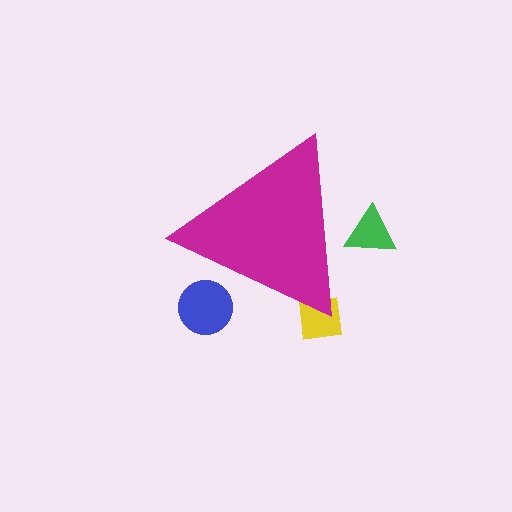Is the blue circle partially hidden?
Yes, the blue circle is partially hidden behind the magenta triangle.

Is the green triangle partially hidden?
Yes, the green triangle is partially hidden behind the magenta triangle.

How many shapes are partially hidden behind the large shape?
3 shapes are partially hidden.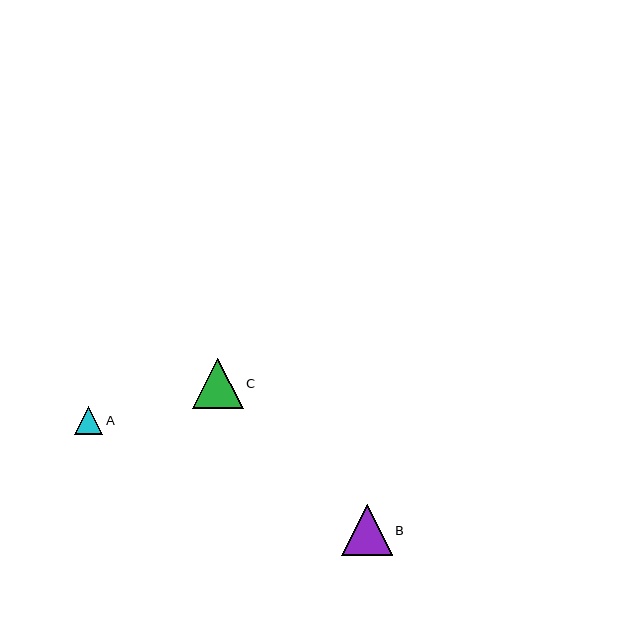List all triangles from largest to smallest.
From largest to smallest: B, C, A.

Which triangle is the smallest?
Triangle A is the smallest with a size of approximately 28 pixels.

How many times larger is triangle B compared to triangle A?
Triangle B is approximately 1.8 times the size of triangle A.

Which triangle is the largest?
Triangle B is the largest with a size of approximately 51 pixels.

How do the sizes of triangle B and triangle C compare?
Triangle B and triangle C are approximately the same size.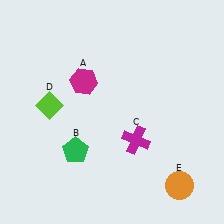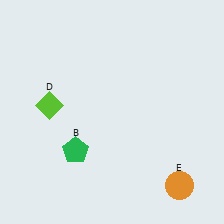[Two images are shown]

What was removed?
The magenta cross (C), the magenta hexagon (A) were removed in Image 2.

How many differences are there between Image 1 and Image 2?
There are 2 differences between the two images.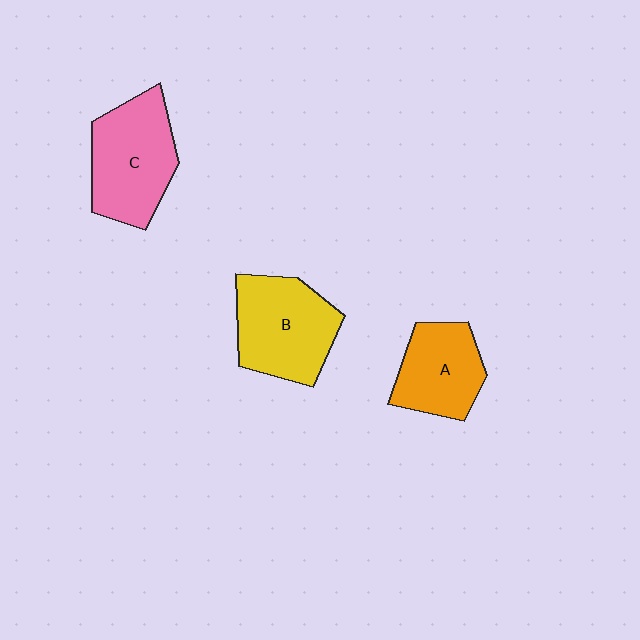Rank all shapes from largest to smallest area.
From largest to smallest: C (pink), B (yellow), A (orange).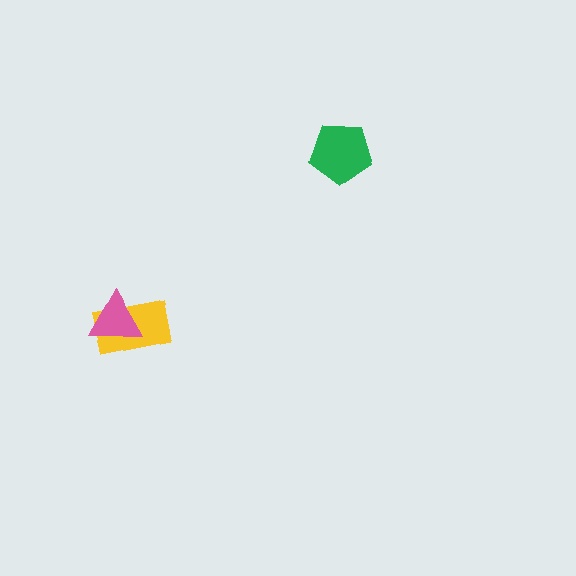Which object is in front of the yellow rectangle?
The pink triangle is in front of the yellow rectangle.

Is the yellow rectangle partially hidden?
Yes, it is partially covered by another shape.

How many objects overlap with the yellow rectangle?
1 object overlaps with the yellow rectangle.